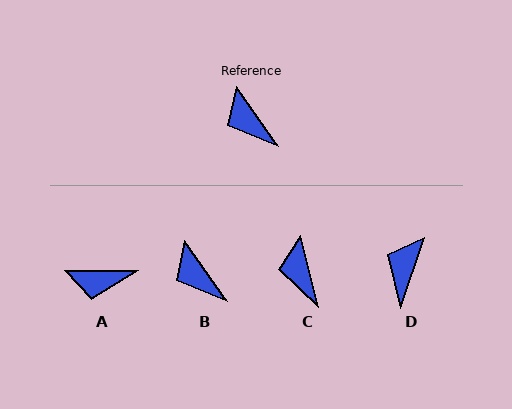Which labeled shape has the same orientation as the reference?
B.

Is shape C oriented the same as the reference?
No, it is off by about 21 degrees.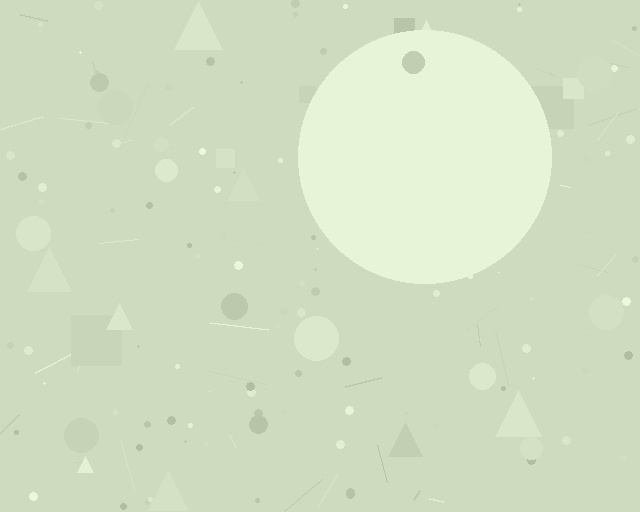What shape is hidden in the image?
A circle is hidden in the image.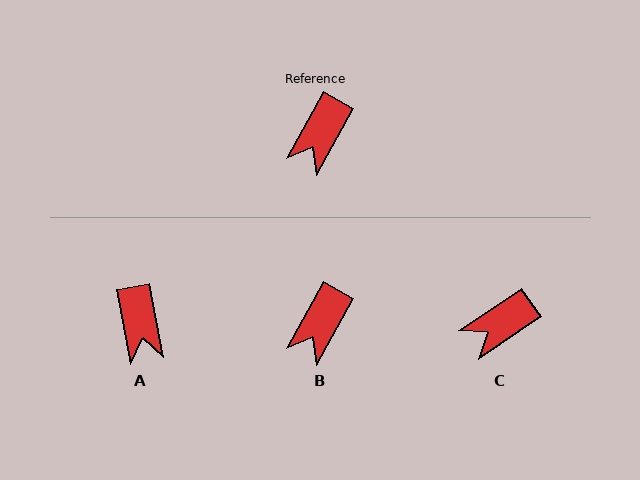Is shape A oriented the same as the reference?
No, it is off by about 39 degrees.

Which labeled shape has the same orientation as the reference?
B.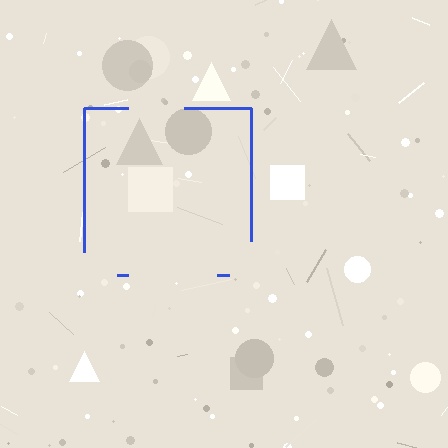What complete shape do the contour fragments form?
The contour fragments form a square.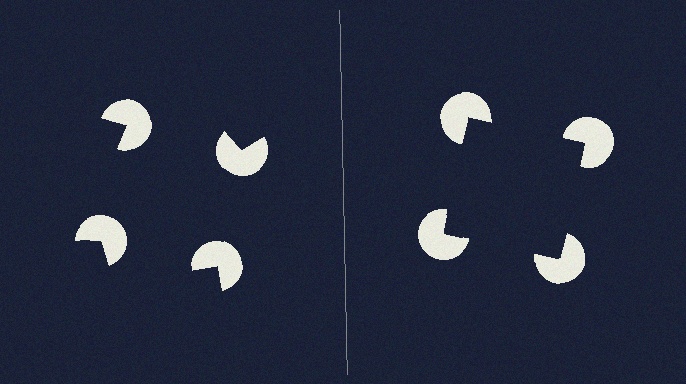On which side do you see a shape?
An illusory square appears on the right side. On the left side the wedge cuts are rotated, so no coherent shape forms.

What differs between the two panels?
The pac-man discs are positioned identically on both sides; only the wedge orientations differ. On the right they align to a square; on the left they are misaligned.